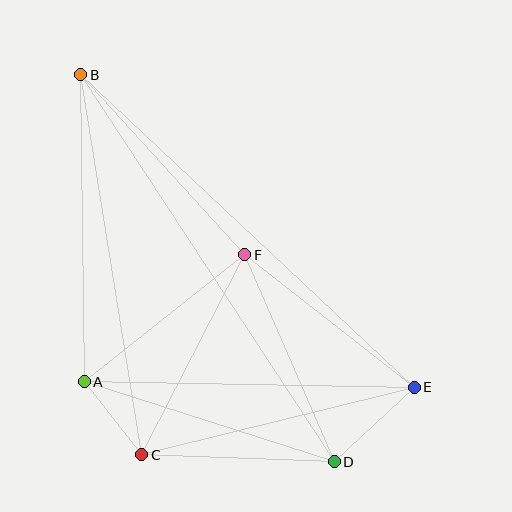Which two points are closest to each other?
Points A and C are closest to each other.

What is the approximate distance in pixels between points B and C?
The distance between B and C is approximately 385 pixels.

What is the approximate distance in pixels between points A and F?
The distance between A and F is approximately 205 pixels.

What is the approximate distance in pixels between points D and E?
The distance between D and E is approximately 109 pixels.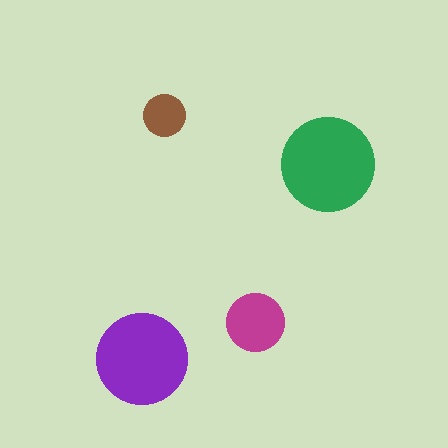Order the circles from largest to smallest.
the green one, the purple one, the magenta one, the brown one.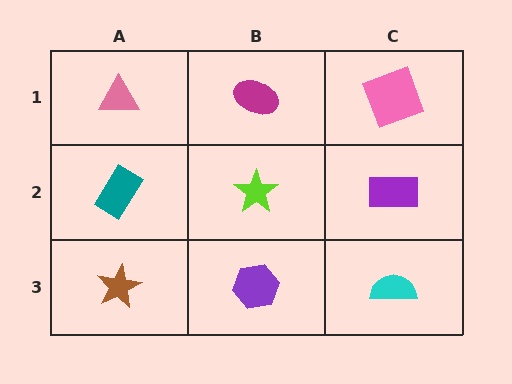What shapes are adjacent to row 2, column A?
A pink triangle (row 1, column A), a brown star (row 3, column A), a lime star (row 2, column B).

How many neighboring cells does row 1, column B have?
3.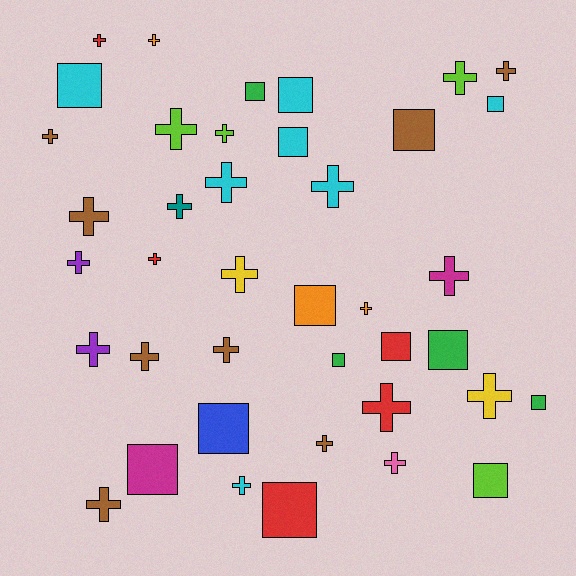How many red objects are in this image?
There are 5 red objects.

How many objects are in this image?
There are 40 objects.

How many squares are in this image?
There are 15 squares.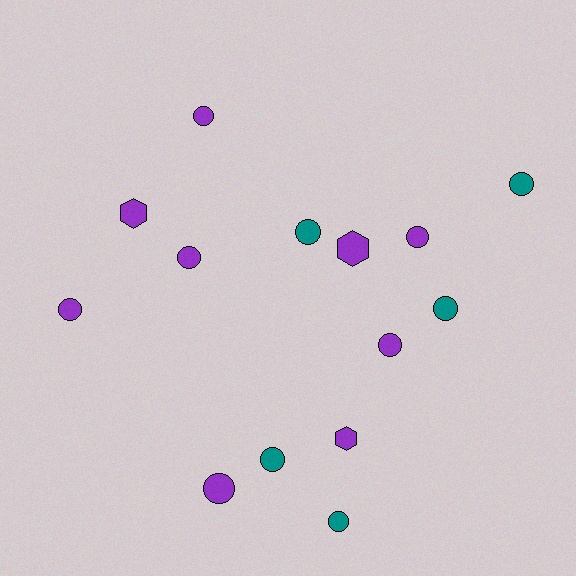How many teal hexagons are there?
There are no teal hexagons.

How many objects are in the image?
There are 14 objects.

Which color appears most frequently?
Purple, with 9 objects.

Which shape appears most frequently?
Circle, with 11 objects.